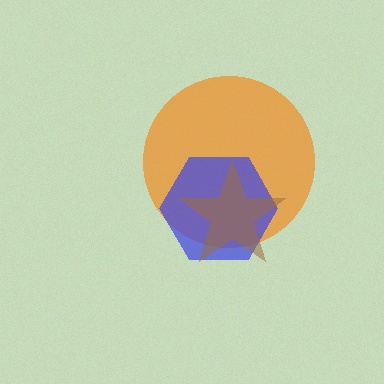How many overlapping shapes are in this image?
There are 3 overlapping shapes in the image.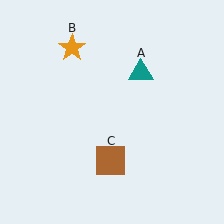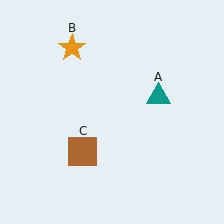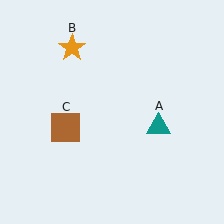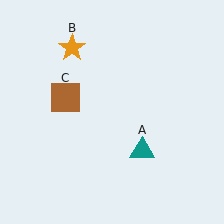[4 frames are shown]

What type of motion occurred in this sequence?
The teal triangle (object A), brown square (object C) rotated clockwise around the center of the scene.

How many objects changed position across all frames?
2 objects changed position: teal triangle (object A), brown square (object C).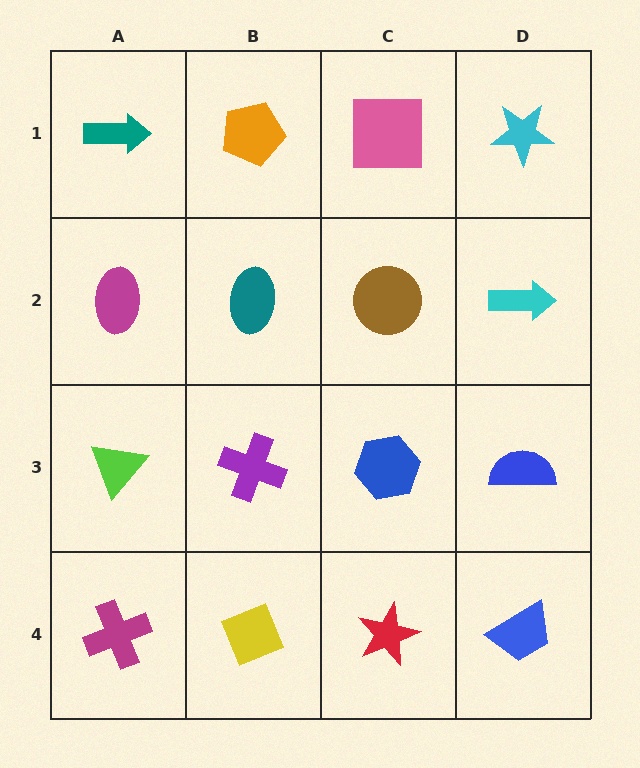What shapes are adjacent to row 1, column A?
A magenta ellipse (row 2, column A), an orange pentagon (row 1, column B).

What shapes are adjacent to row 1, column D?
A cyan arrow (row 2, column D), a pink square (row 1, column C).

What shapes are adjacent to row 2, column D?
A cyan star (row 1, column D), a blue semicircle (row 3, column D), a brown circle (row 2, column C).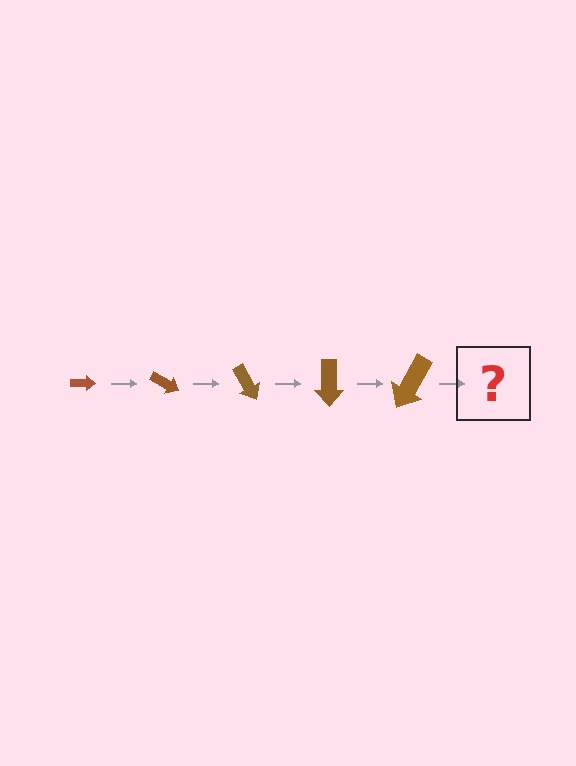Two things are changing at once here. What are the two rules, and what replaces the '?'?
The two rules are that the arrow grows larger each step and it rotates 30 degrees each step. The '?' should be an arrow, larger than the previous one and rotated 150 degrees from the start.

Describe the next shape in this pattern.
It should be an arrow, larger than the previous one and rotated 150 degrees from the start.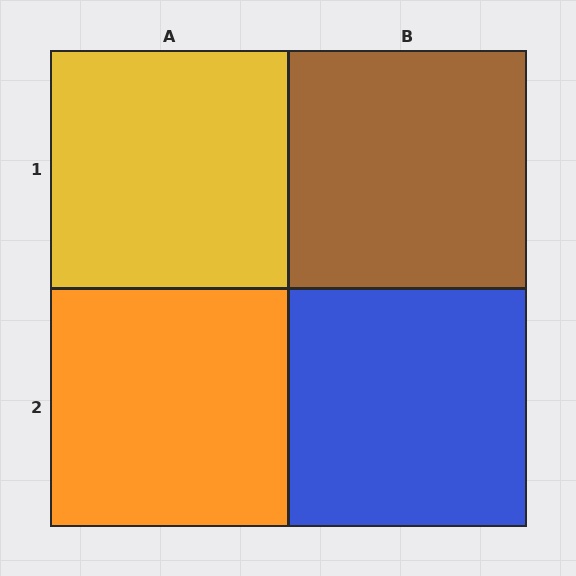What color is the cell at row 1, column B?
Brown.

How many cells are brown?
1 cell is brown.